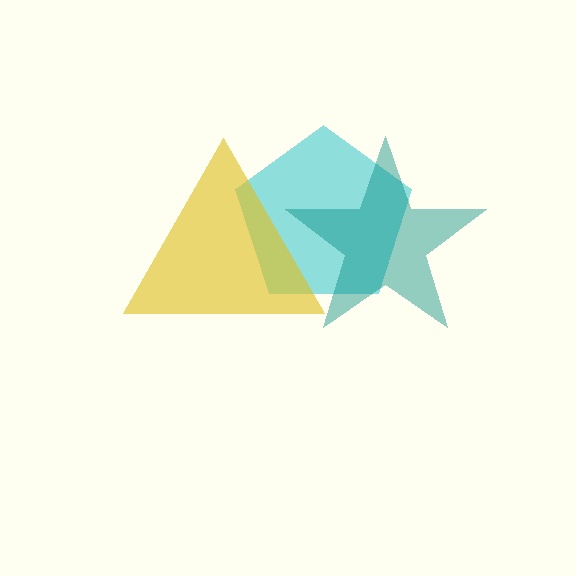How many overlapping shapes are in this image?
There are 3 overlapping shapes in the image.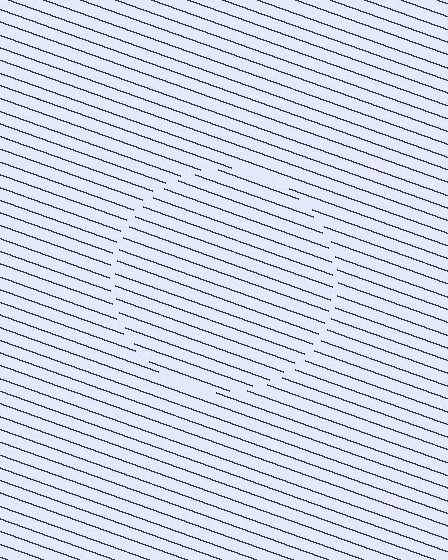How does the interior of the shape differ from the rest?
The interior of the shape contains the same grating, shifted by half a period — the contour is defined by the phase discontinuity where line-ends from the inner and outer gratings abut.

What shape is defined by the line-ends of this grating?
An illusory circle. The interior of the shape contains the same grating, shifted by half a period — the contour is defined by the phase discontinuity where line-ends from the inner and outer gratings abut.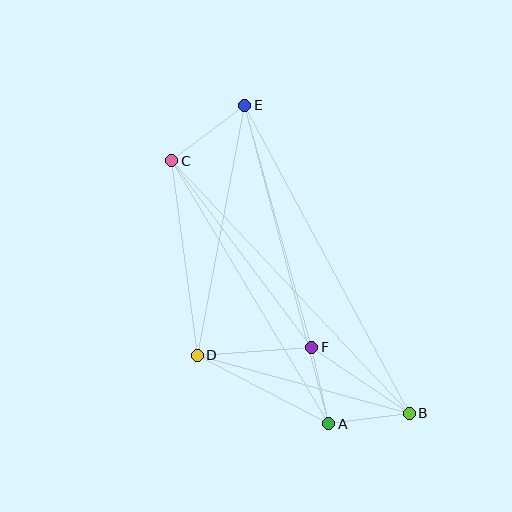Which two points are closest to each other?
Points A and F are closest to each other.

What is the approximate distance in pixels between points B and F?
The distance between B and F is approximately 118 pixels.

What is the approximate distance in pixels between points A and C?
The distance between A and C is approximately 306 pixels.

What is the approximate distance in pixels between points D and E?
The distance between D and E is approximately 255 pixels.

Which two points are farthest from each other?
Points B and E are farthest from each other.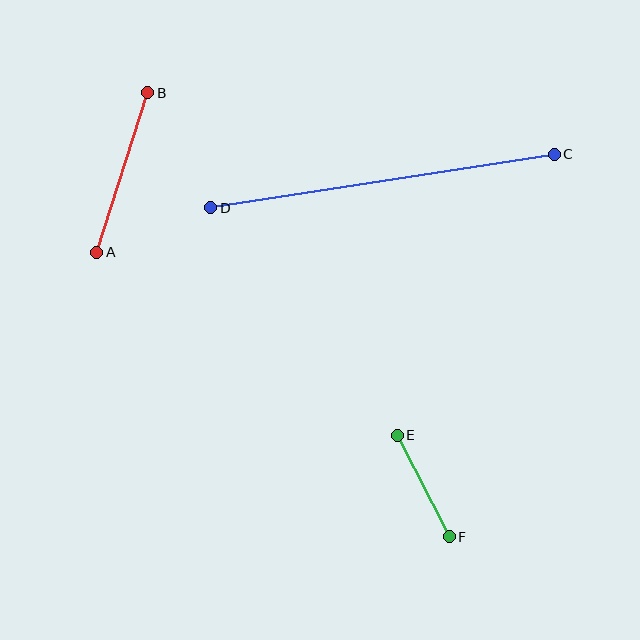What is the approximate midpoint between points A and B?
The midpoint is at approximately (122, 172) pixels.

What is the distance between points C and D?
The distance is approximately 348 pixels.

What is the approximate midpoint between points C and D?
The midpoint is at approximately (383, 181) pixels.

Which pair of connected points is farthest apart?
Points C and D are farthest apart.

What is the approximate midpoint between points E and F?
The midpoint is at approximately (423, 486) pixels.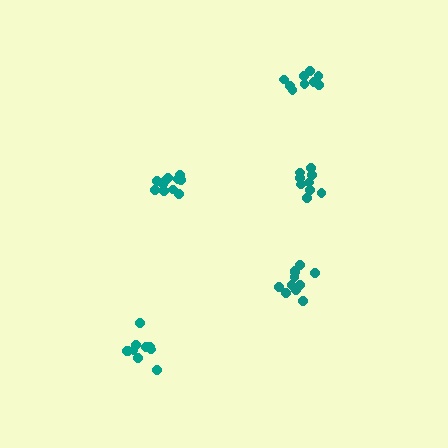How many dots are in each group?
Group 1: 10 dots, Group 2: 9 dots, Group 3: 11 dots, Group 4: 11 dots, Group 5: 9 dots (50 total).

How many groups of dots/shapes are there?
There are 5 groups.